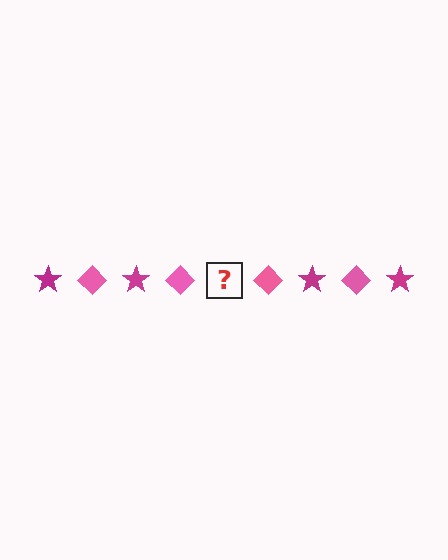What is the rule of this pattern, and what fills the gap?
The rule is that the pattern alternates between magenta star and pink diamond. The gap should be filled with a magenta star.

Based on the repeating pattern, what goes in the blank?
The blank should be a magenta star.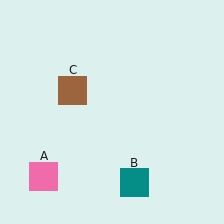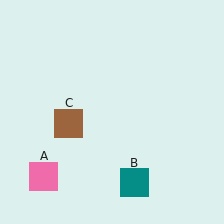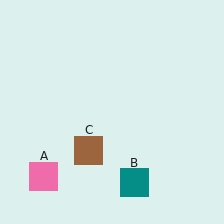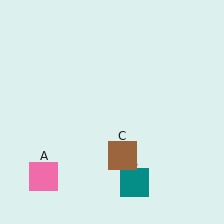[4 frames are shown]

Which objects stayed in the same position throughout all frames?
Pink square (object A) and teal square (object B) remained stationary.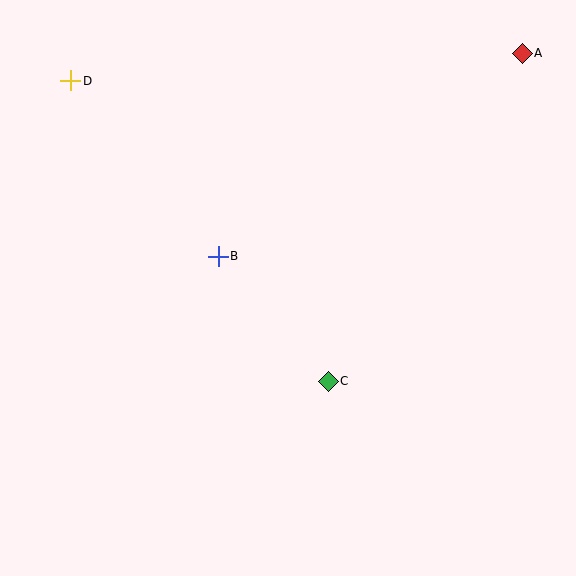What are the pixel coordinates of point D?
Point D is at (71, 81).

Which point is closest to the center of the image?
Point B at (218, 256) is closest to the center.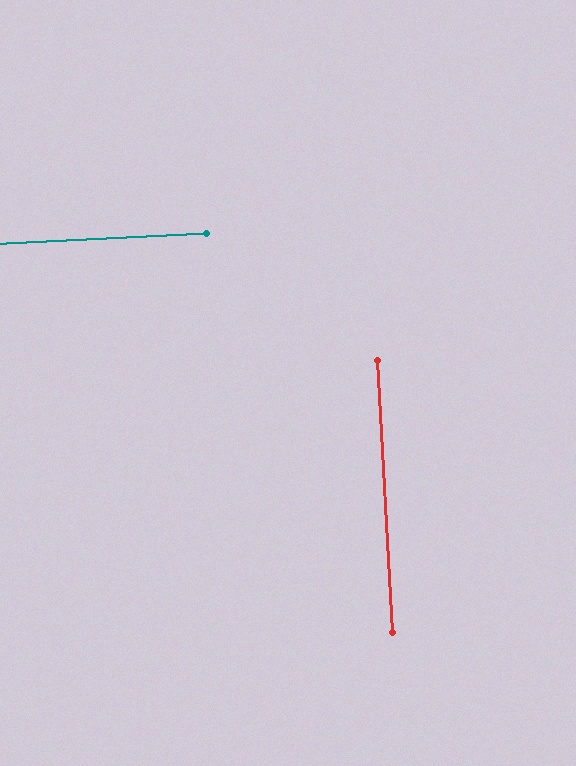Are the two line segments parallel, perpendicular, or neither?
Perpendicular — they meet at approximately 90°.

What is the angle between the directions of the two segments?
Approximately 90 degrees.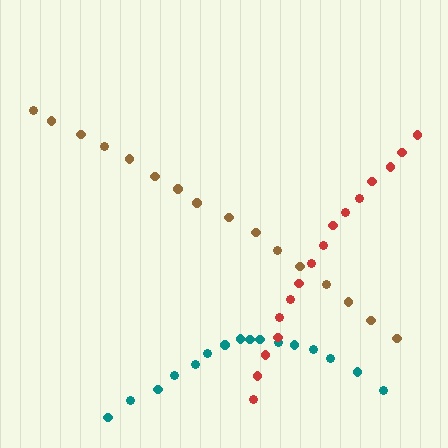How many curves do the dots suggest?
There are 3 distinct paths.